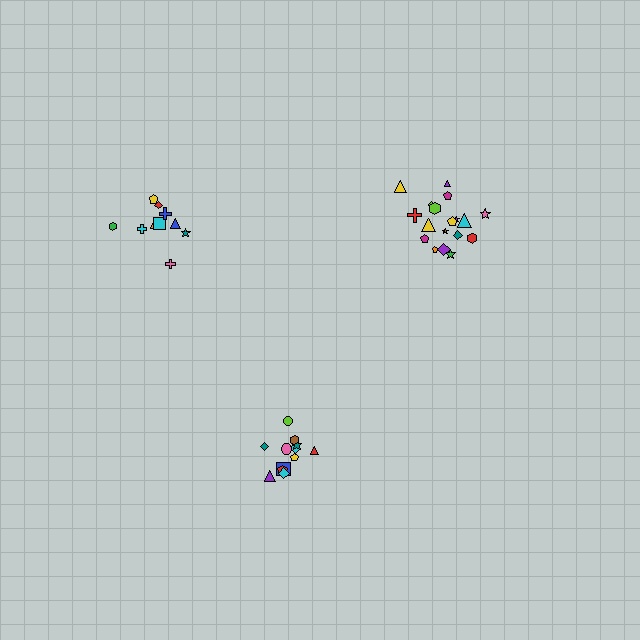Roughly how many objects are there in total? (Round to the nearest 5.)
Roughly 40 objects in total.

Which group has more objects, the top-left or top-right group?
The top-right group.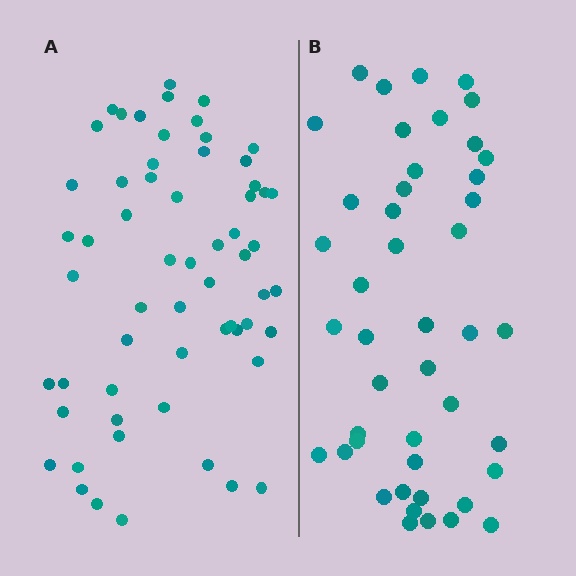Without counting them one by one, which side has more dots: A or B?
Region A (the left region) has more dots.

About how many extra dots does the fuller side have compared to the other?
Region A has approximately 15 more dots than region B.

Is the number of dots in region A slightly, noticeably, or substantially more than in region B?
Region A has noticeably more, but not dramatically so. The ratio is roughly 1.3 to 1.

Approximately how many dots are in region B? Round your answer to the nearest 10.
About 40 dots. (The exact count is 45, which rounds to 40.)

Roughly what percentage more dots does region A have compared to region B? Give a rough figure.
About 35% more.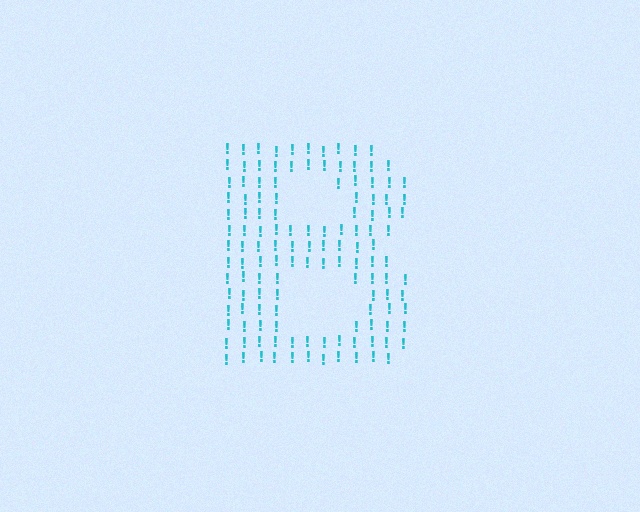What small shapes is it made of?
It is made of small exclamation marks.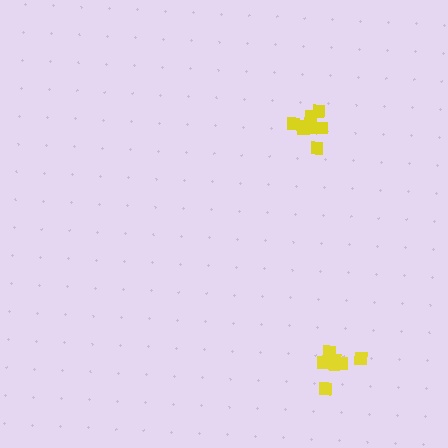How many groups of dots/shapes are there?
There are 2 groups.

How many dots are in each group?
Group 1: 10 dots, Group 2: 7 dots (17 total).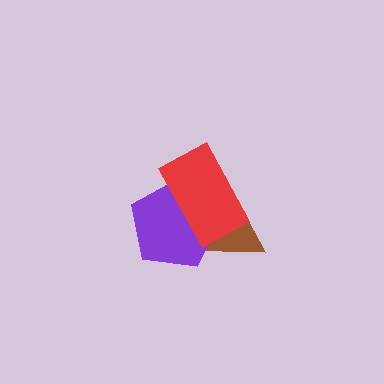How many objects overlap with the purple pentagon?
2 objects overlap with the purple pentagon.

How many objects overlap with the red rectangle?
2 objects overlap with the red rectangle.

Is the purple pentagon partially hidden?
Yes, it is partially covered by another shape.